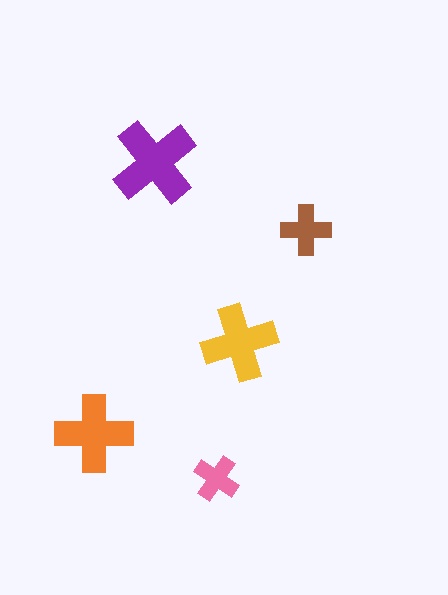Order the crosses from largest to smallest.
the purple one, the orange one, the yellow one, the brown one, the pink one.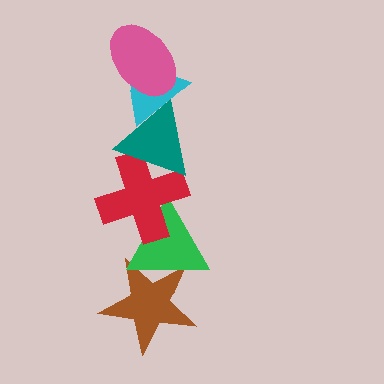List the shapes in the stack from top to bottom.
From top to bottom: the pink ellipse, the cyan triangle, the teal triangle, the red cross, the green triangle, the brown star.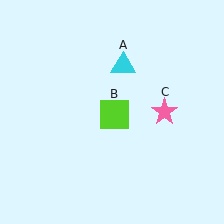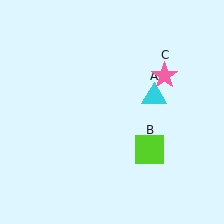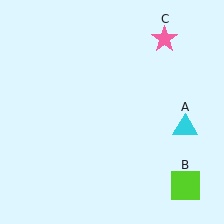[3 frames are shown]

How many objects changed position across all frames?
3 objects changed position: cyan triangle (object A), lime square (object B), pink star (object C).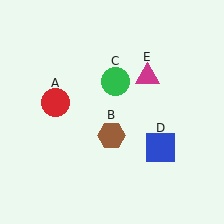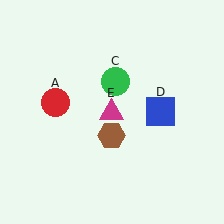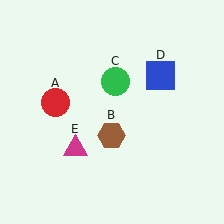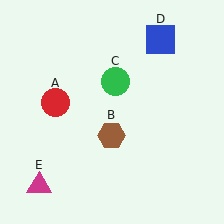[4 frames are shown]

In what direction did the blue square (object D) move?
The blue square (object D) moved up.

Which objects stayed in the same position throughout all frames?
Red circle (object A) and brown hexagon (object B) and green circle (object C) remained stationary.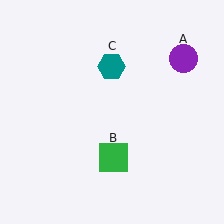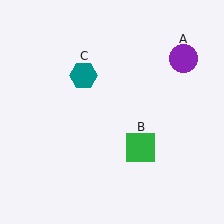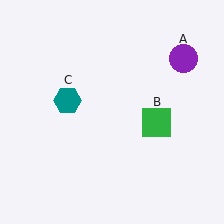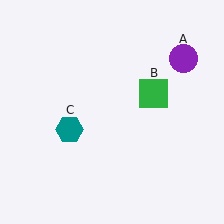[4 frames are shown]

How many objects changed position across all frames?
2 objects changed position: green square (object B), teal hexagon (object C).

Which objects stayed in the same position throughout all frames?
Purple circle (object A) remained stationary.